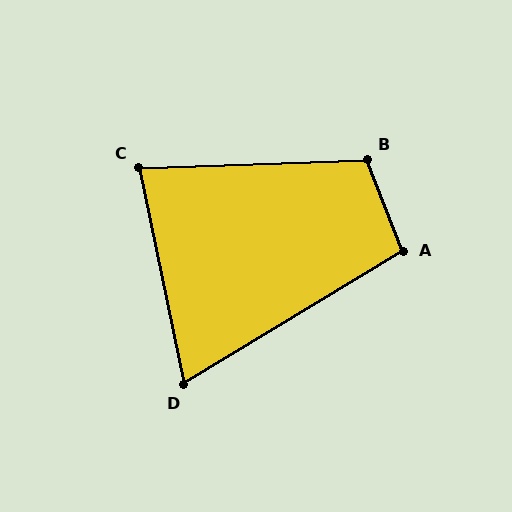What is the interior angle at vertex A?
Approximately 100 degrees (obtuse).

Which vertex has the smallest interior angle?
D, at approximately 71 degrees.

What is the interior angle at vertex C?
Approximately 80 degrees (acute).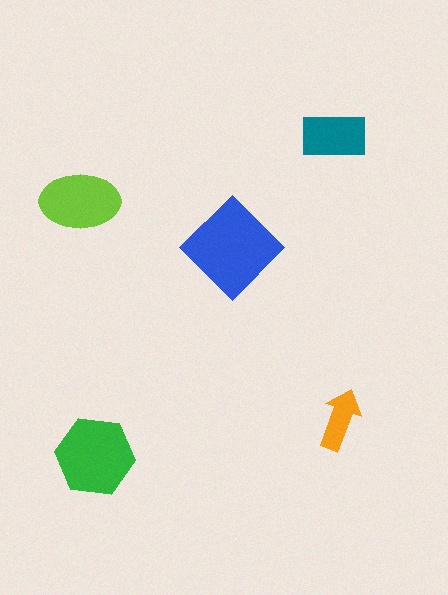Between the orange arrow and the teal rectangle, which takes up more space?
The teal rectangle.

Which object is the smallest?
The orange arrow.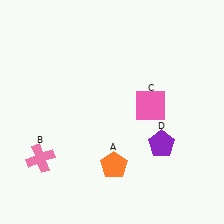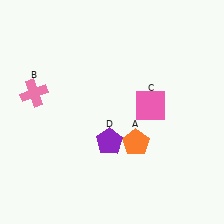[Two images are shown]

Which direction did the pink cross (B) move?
The pink cross (B) moved up.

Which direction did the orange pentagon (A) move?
The orange pentagon (A) moved up.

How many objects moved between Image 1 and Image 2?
3 objects moved between the two images.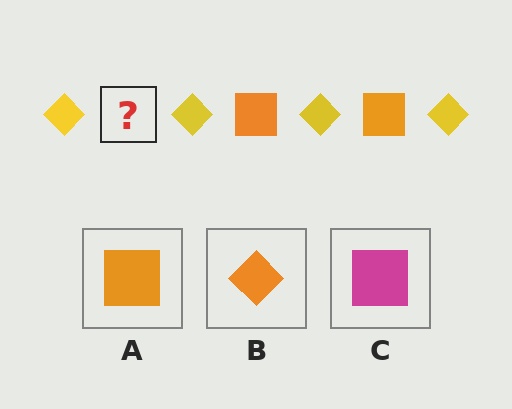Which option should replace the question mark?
Option A.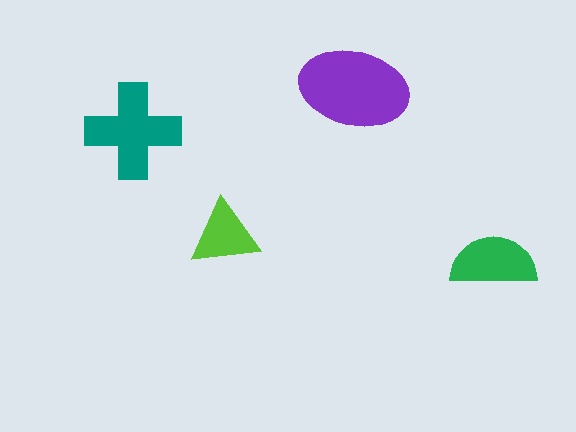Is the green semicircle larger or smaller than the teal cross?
Smaller.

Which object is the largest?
The purple ellipse.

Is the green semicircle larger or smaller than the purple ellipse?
Smaller.